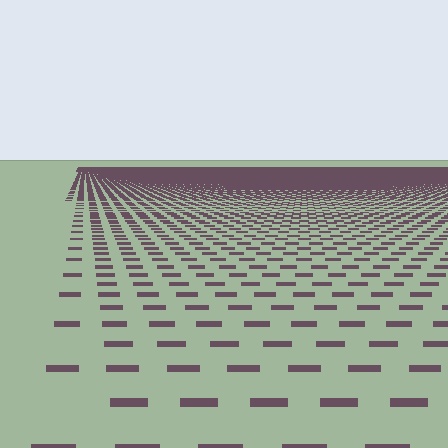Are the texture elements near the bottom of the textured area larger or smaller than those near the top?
Larger. Near the bottom, elements are closer to the viewer and appear at a bigger on-screen size.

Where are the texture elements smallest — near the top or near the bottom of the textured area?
Near the top.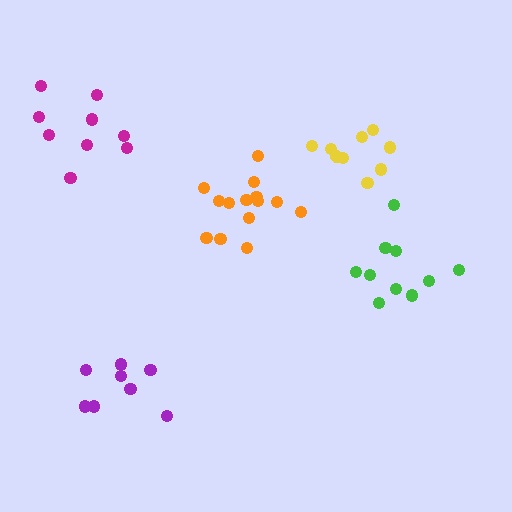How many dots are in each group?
Group 1: 9 dots, Group 2: 10 dots, Group 3: 9 dots, Group 4: 14 dots, Group 5: 8 dots (50 total).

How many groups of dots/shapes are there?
There are 5 groups.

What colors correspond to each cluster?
The clusters are colored: magenta, green, yellow, orange, purple.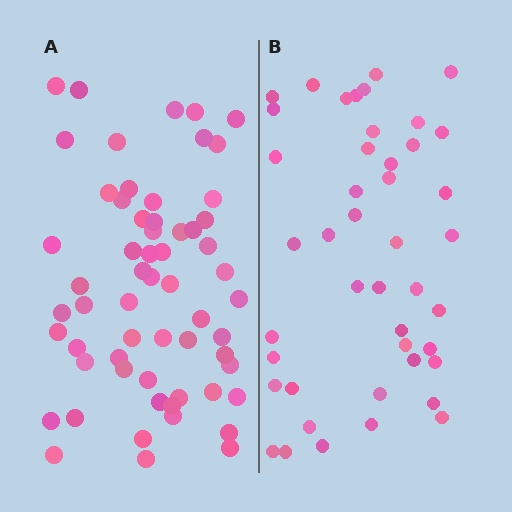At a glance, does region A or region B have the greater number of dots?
Region A (the left region) has more dots.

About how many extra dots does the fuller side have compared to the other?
Region A has approximately 15 more dots than region B.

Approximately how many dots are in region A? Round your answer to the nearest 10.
About 60 dots.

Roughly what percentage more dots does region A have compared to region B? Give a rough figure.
About 35% more.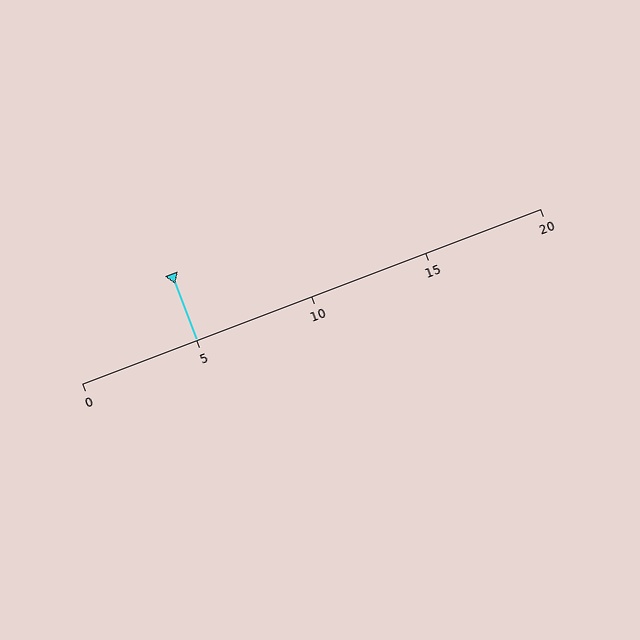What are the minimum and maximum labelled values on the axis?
The axis runs from 0 to 20.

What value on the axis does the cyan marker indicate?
The marker indicates approximately 5.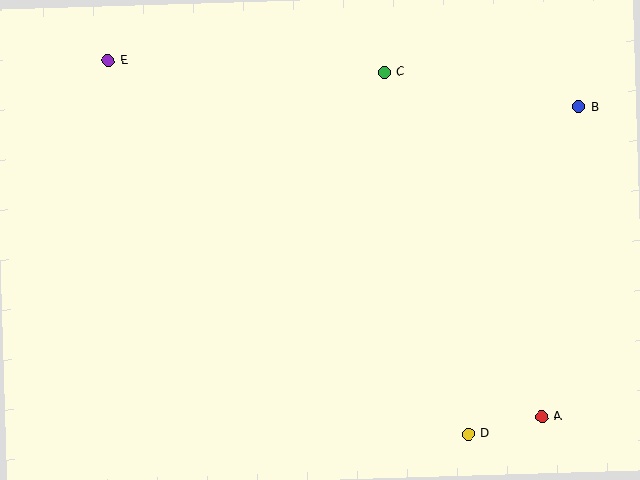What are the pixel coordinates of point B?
Point B is at (579, 107).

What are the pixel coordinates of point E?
Point E is at (108, 61).